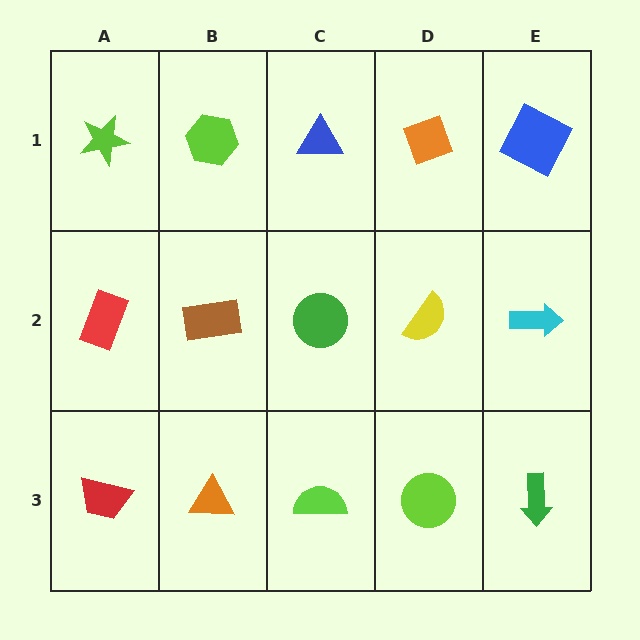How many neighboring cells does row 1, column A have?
2.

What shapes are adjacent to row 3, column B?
A brown rectangle (row 2, column B), a red trapezoid (row 3, column A), a lime semicircle (row 3, column C).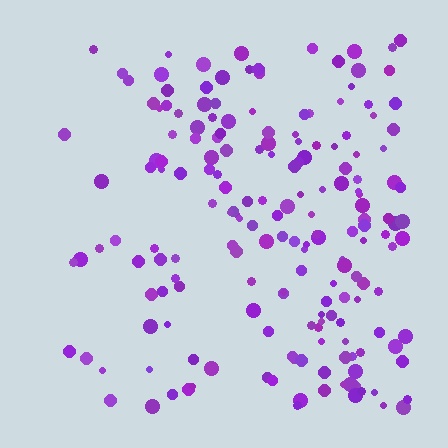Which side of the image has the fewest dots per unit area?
The left.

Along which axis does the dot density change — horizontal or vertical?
Horizontal.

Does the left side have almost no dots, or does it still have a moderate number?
Still a moderate number, just noticeably fewer than the right.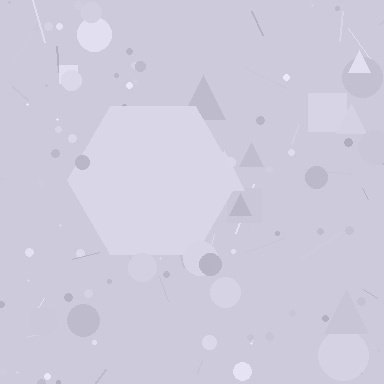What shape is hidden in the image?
A hexagon is hidden in the image.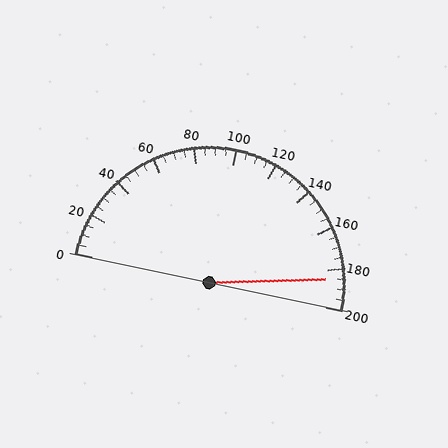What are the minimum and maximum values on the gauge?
The gauge ranges from 0 to 200.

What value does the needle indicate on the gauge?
The needle indicates approximately 185.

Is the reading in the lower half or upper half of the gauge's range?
The reading is in the upper half of the range (0 to 200).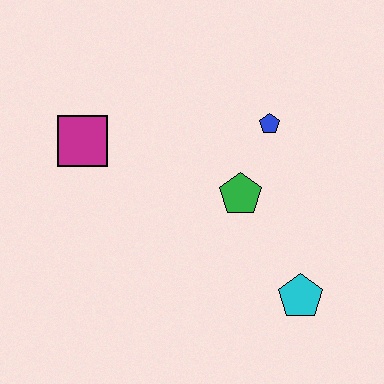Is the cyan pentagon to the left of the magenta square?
No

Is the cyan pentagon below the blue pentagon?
Yes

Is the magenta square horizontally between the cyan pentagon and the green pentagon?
No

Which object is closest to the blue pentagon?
The green pentagon is closest to the blue pentagon.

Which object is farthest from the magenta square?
The cyan pentagon is farthest from the magenta square.